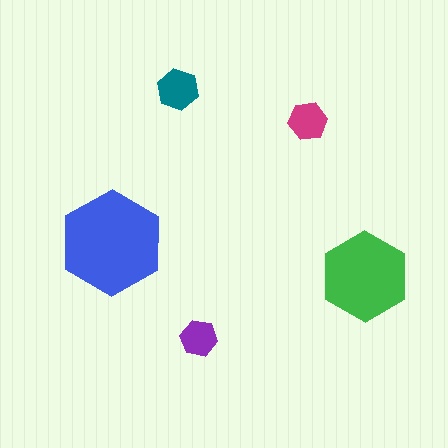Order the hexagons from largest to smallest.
the blue one, the green one, the teal one, the magenta one, the purple one.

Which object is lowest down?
The purple hexagon is bottommost.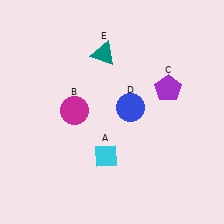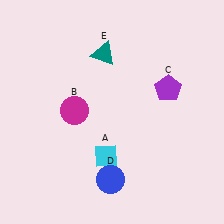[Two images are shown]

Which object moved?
The blue circle (D) moved down.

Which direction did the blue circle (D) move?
The blue circle (D) moved down.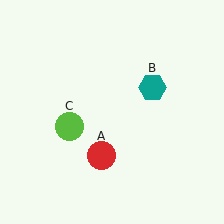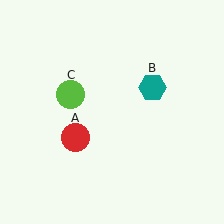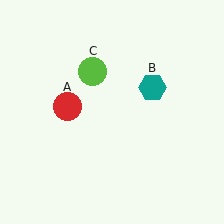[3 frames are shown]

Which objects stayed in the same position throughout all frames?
Teal hexagon (object B) remained stationary.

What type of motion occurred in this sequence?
The red circle (object A), lime circle (object C) rotated clockwise around the center of the scene.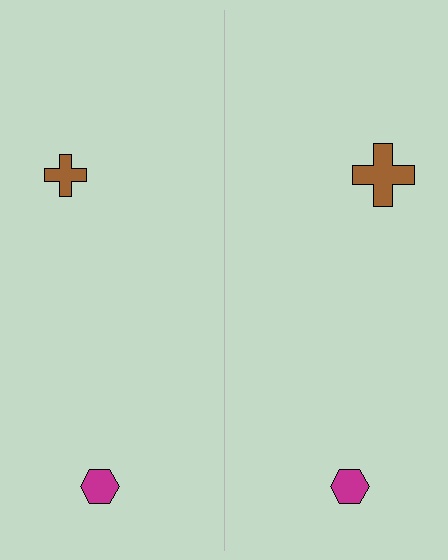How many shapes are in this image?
There are 4 shapes in this image.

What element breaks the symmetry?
The brown cross on the right side has a different size than its mirror counterpart.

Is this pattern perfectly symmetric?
No, the pattern is not perfectly symmetric. The brown cross on the right side has a different size than its mirror counterpart.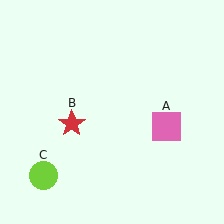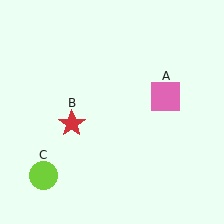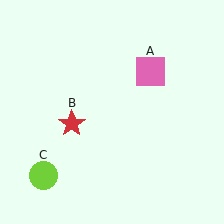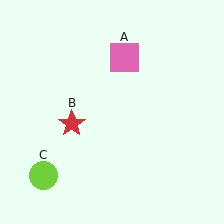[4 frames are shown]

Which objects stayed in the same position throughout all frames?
Red star (object B) and lime circle (object C) remained stationary.